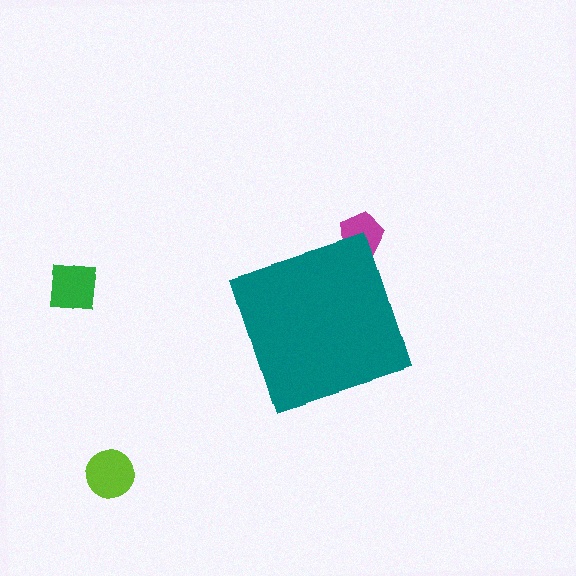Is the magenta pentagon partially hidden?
Yes, the magenta pentagon is partially hidden behind the teal diamond.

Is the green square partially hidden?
No, the green square is fully visible.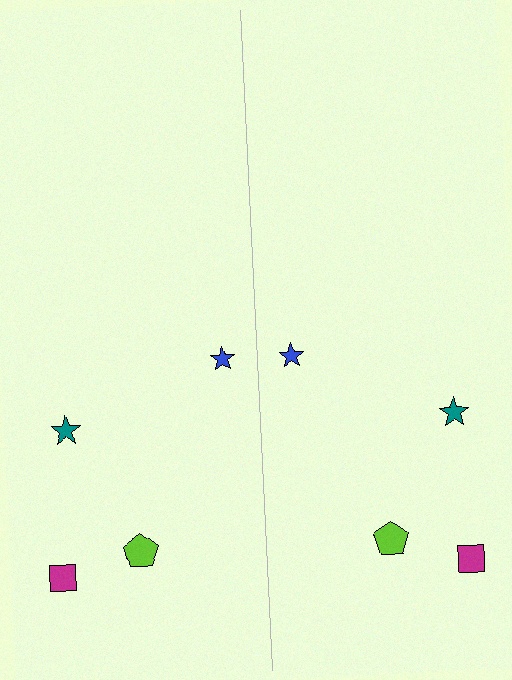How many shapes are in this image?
There are 8 shapes in this image.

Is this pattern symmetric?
Yes, this pattern has bilateral (reflection) symmetry.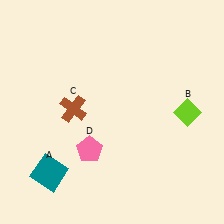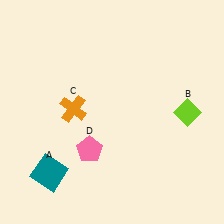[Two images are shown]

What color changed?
The cross (C) changed from brown in Image 1 to orange in Image 2.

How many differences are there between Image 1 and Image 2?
There is 1 difference between the two images.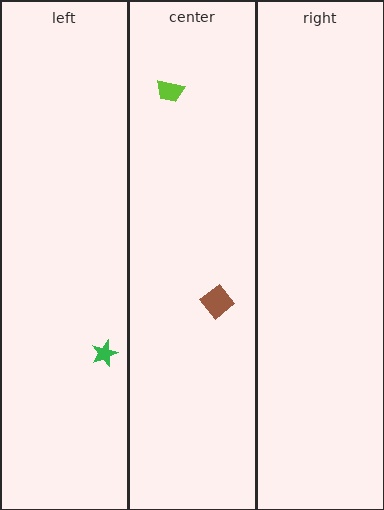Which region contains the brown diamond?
The center region.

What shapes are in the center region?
The brown diamond, the lime trapezoid.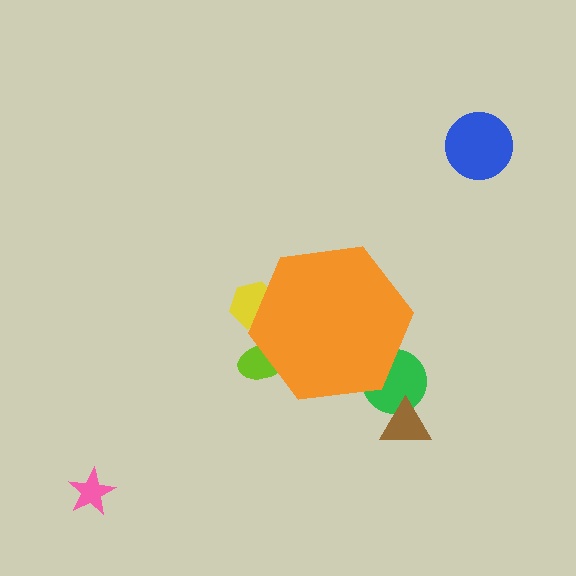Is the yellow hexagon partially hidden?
Yes, the yellow hexagon is partially hidden behind the orange hexagon.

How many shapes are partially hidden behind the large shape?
3 shapes are partially hidden.